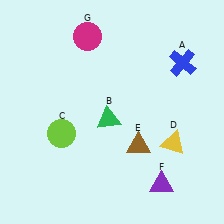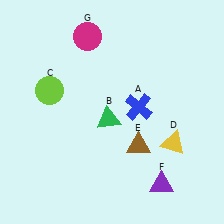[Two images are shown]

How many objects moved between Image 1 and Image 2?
2 objects moved between the two images.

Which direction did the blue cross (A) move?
The blue cross (A) moved down.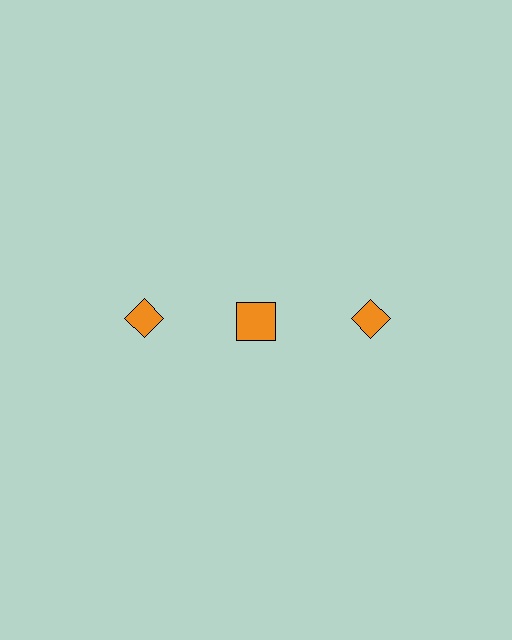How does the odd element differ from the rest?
It has a different shape: square instead of diamond.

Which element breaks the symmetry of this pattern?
The orange square in the top row, second from left column breaks the symmetry. All other shapes are orange diamonds.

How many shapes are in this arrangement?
There are 3 shapes arranged in a grid pattern.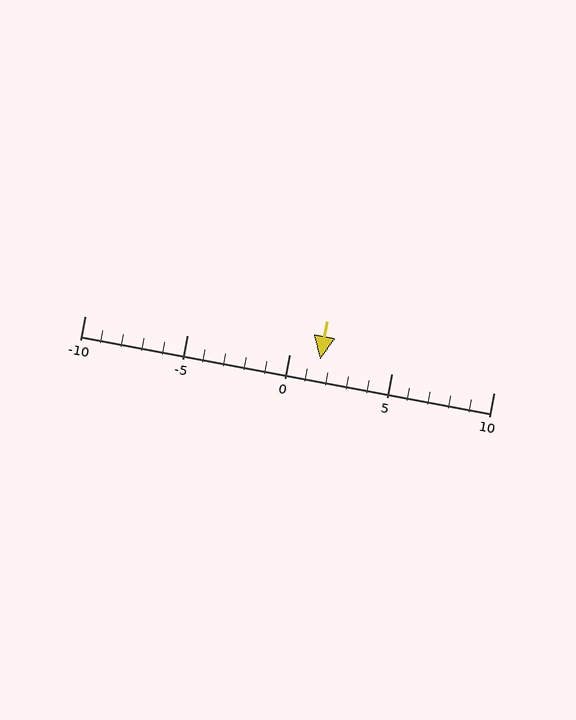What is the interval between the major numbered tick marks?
The major tick marks are spaced 5 units apart.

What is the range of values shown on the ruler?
The ruler shows values from -10 to 10.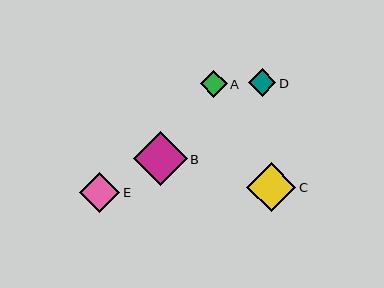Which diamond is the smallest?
Diamond A is the smallest with a size of approximately 27 pixels.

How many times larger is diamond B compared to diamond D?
Diamond B is approximately 2.0 times the size of diamond D.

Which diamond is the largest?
Diamond B is the largest with a size of approximately 53 pixels.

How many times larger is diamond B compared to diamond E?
Diamond B is approximately 1.3 times the size of diamond E.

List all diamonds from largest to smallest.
From largest to smallest: B, C, E, D, A.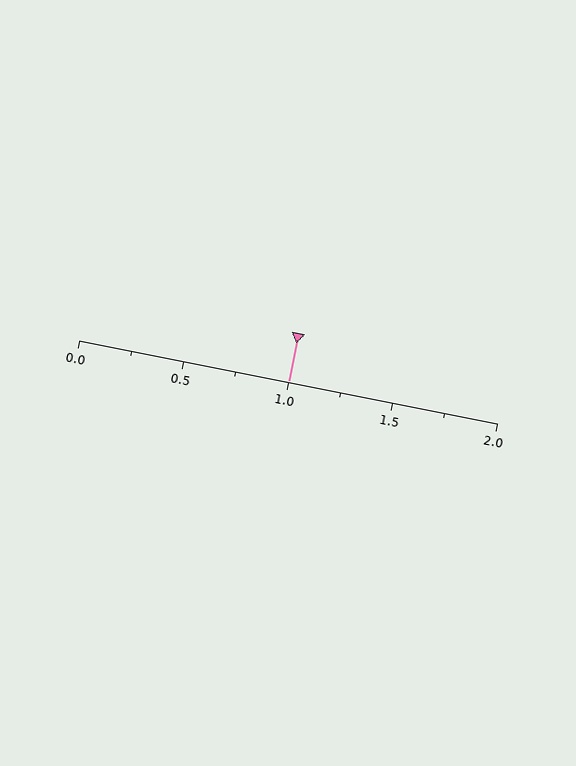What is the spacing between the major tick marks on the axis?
The major ticks are spaced 0.5 apart.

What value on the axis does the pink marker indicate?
The marker indicates approximately 1.